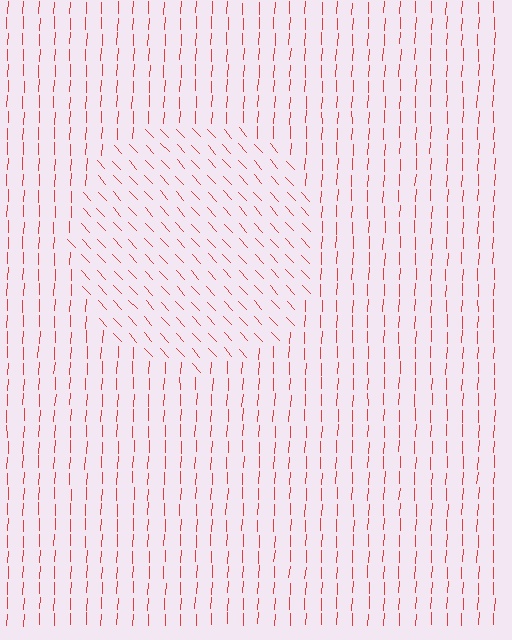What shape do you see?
I see a circle.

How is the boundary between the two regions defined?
The boundary is defined purely by a change in line orientation (approximately 45 degrees difference). All lines are the same color and thickness.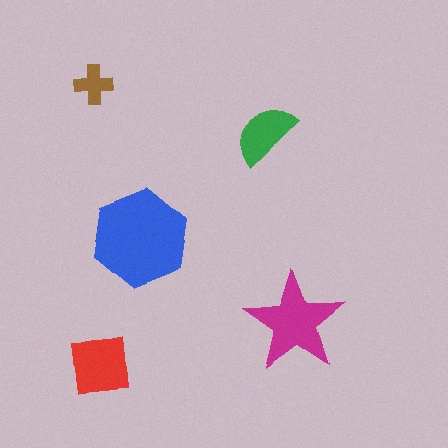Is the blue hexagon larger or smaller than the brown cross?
Larger.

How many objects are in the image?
There are 5 objects in the image.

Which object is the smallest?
The brown cross.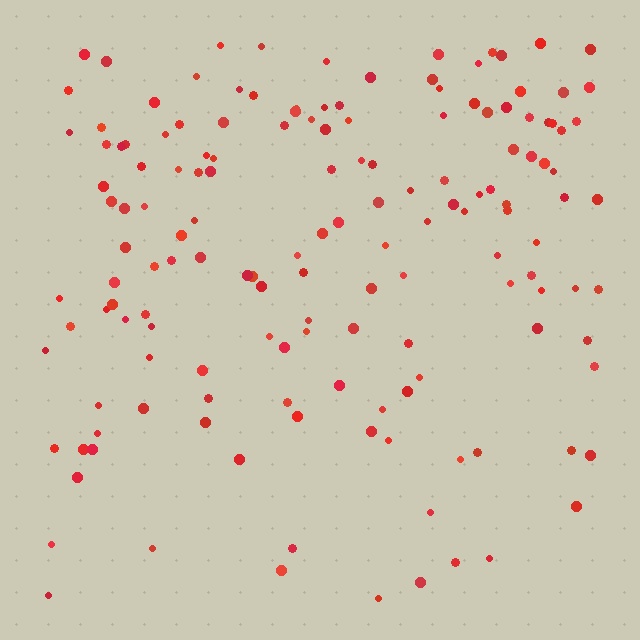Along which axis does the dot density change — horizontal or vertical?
Vertical.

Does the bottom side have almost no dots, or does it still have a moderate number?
Still a moderate number, just noticeably fewer than the top.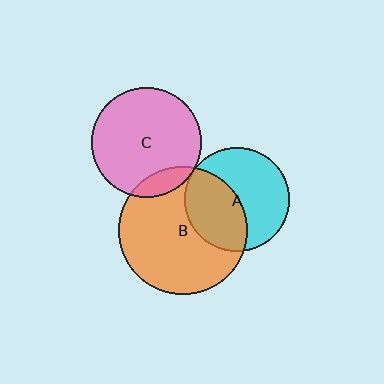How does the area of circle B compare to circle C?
Approximately 1.4 times.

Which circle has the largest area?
Circle B (orange).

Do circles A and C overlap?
Yes.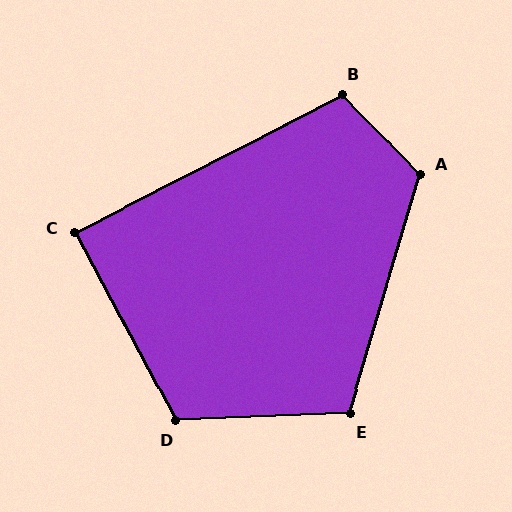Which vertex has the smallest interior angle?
C, at approximately 89 degrees.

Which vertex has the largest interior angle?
A, at approximately 120 degrees.